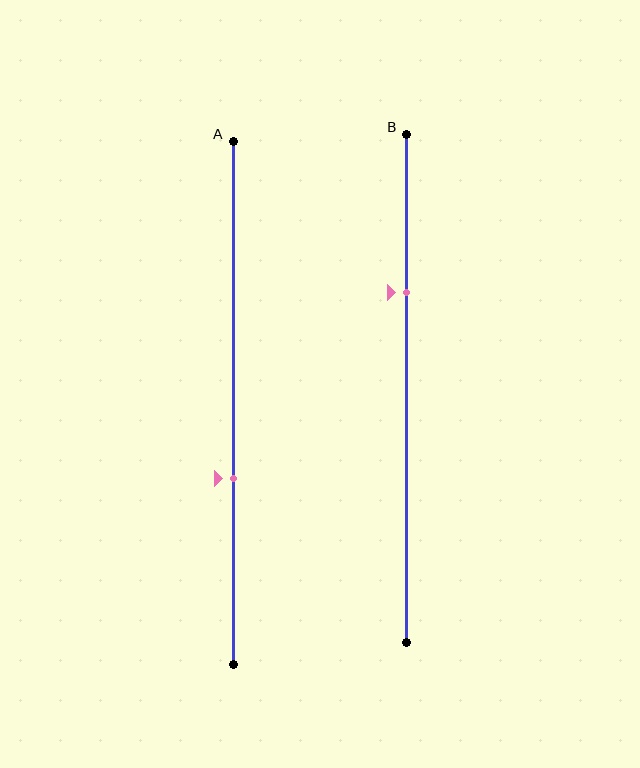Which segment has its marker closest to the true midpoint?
Segment A has its marker closest to the true midpoint.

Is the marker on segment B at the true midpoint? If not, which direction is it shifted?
No, the marker on segment B is shifted upward by about 19% of the segment length.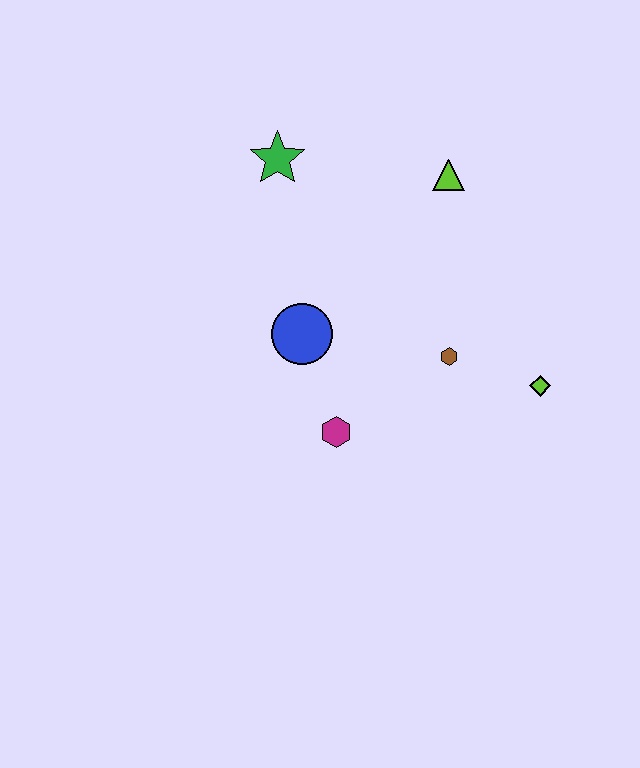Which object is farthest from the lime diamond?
The green star is farthest from the lime diamond.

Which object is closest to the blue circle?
The magenta hexagon is closest to the blue circle.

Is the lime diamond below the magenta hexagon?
No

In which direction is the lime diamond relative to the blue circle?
The lime diamond is to the right of the blue circle.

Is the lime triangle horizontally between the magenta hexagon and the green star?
No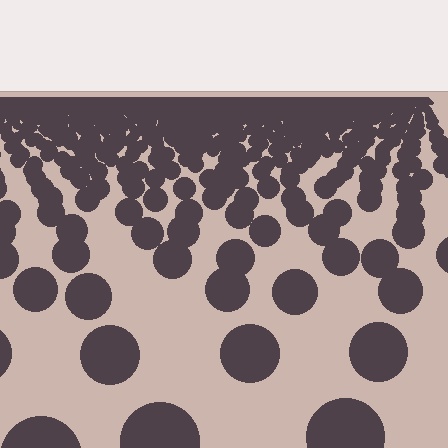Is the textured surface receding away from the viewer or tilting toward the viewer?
The surface is receding away from the viewer. Texture elements get smaller and denser toward the top.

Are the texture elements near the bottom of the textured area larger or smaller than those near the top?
Larger. Near the bottom, elements are closer to the viewer and appear at a bigger on-screen size.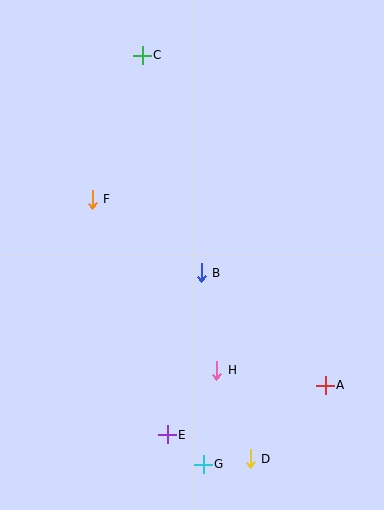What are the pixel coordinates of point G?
Point G is at (203, 464).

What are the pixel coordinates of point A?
Point A is at (325, 385).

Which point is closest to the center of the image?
Point B at (201, 273) is closest to the center.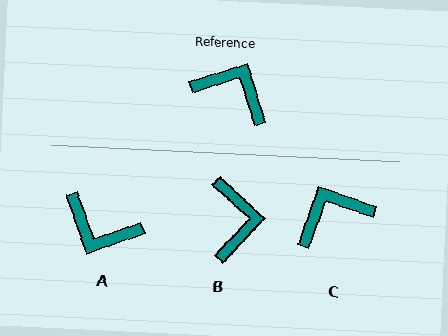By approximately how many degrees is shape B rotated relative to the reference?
Approximately 59 degrees clockwise.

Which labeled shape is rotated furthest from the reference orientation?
A, about 178 degrees away.